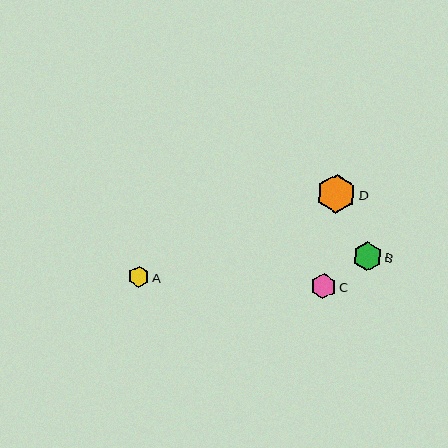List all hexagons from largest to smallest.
From largest to smallest: D, B, C, A.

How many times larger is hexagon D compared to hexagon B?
Hexagon D is approximately 1.3 times the size of hexagon B.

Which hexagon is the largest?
Hexagon D is the largest with a size of approximately 39 pixels.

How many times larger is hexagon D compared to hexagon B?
Hexagon D is approximately 1.3 times the size of hexagon B.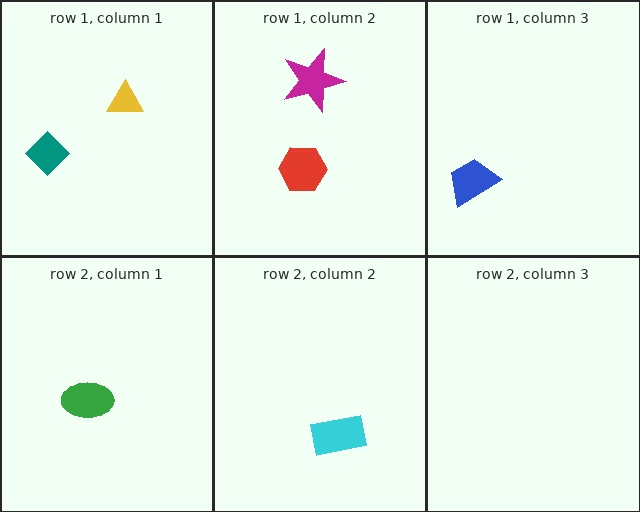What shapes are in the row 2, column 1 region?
The green ellipse.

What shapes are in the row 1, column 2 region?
The red hexagon, the magenta star.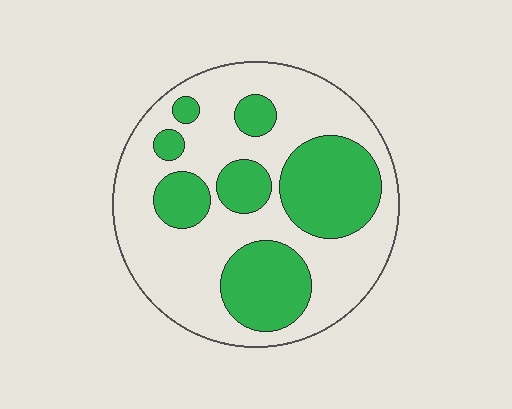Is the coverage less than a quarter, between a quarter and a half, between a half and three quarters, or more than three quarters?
Between a quarter and a half.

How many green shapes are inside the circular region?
7.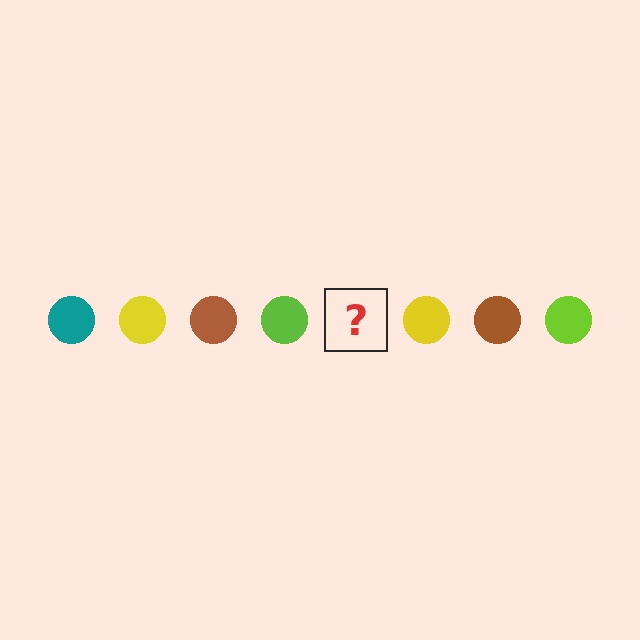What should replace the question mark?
The question mark should be replaced with a teal circle.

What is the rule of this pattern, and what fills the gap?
The rule is that the pattern cycles through teal, yellow, brown, lime circles. The gap should be filled with a teal circle.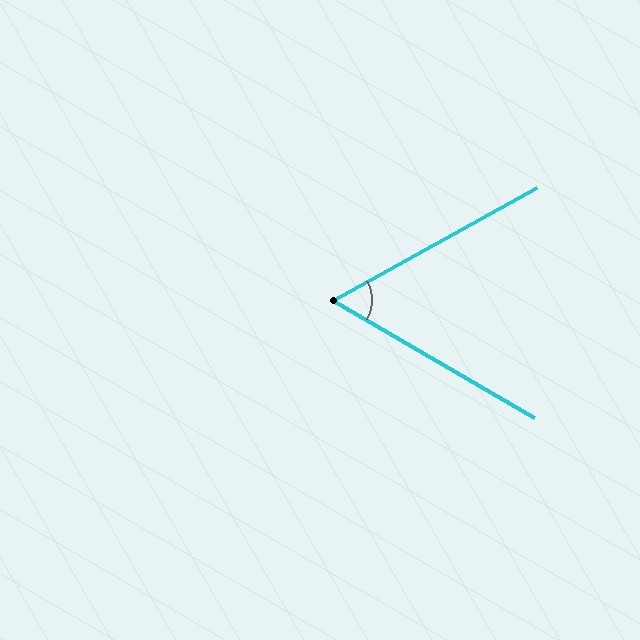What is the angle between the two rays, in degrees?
Approximately 59 degrees.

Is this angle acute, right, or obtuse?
It is acute.